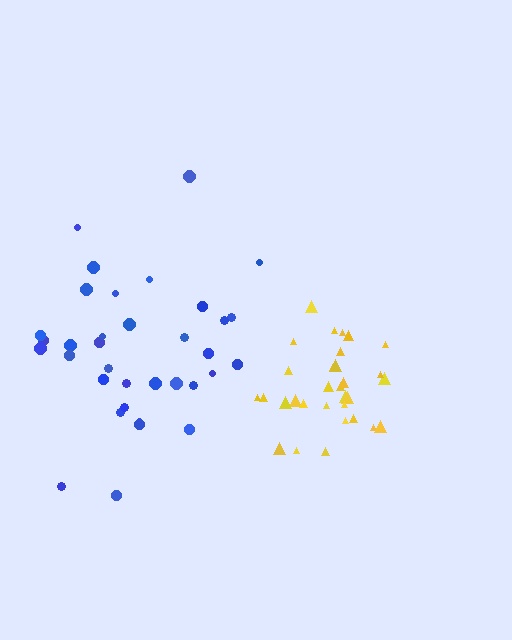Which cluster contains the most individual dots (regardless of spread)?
Blue (35).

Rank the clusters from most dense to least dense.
yellow, blue.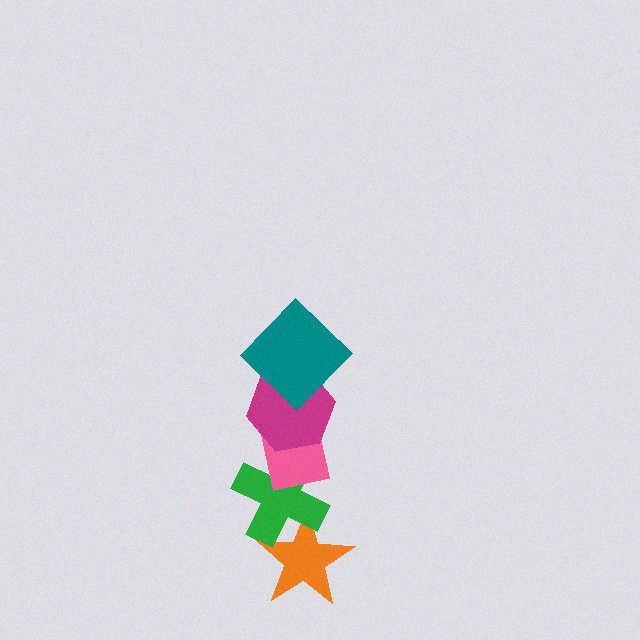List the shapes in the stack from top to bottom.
From top to bottom: the teal diamond, the magenta hexagon, the pink rectangle, the green cross, the orange star.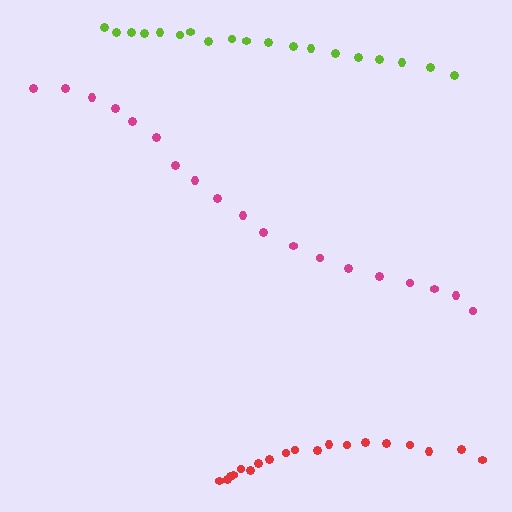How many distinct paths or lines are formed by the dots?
There are 3 distinct paths.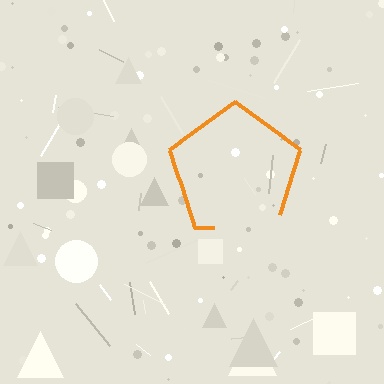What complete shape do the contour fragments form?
The contour fragments form a pentagon.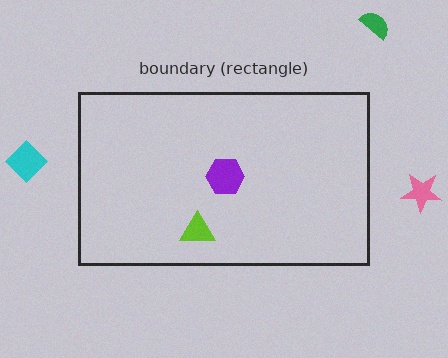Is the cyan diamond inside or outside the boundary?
Outside.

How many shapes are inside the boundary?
2 inside, 3 outside.